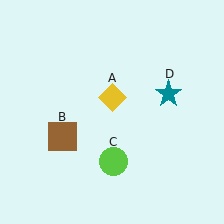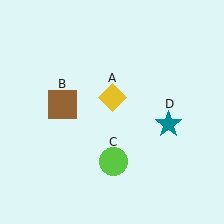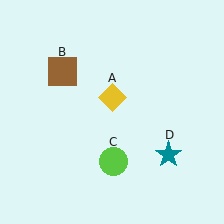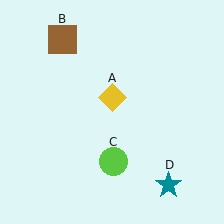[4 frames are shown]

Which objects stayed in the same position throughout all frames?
Yellow diamond (object A) and lime circle (object C) remained stationary.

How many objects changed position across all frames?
2 objects changed position: brown square (object B), teal star (object D).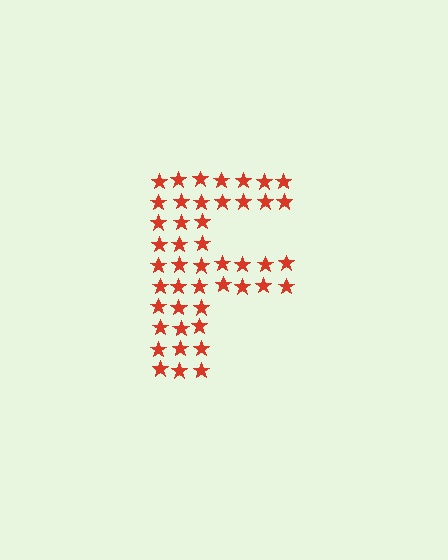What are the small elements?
The small elements are stars.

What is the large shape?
The large shape is the letter F.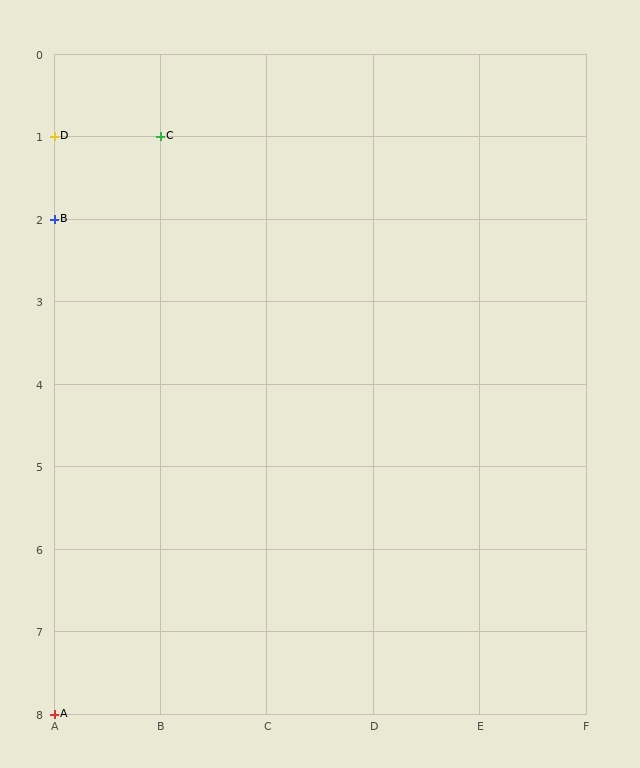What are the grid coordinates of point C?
Point C is at grid coordinates (B, 1).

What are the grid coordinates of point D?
Point D is at grid coordinates (A, 1).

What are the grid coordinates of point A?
Point A is at grid coordinates (A, 8).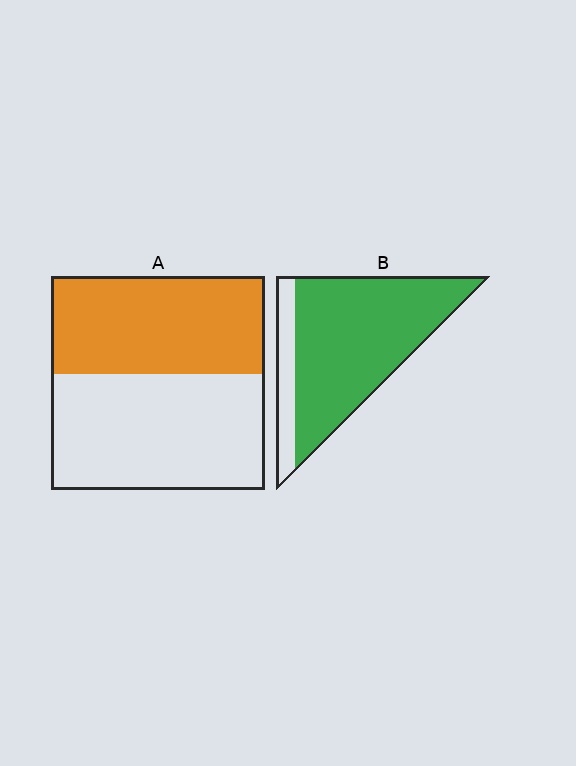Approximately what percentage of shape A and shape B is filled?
A is approximately 45% and B is approximately 85%.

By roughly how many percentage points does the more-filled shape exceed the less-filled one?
By roughly 35 percentage points (B over A).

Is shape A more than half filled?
No.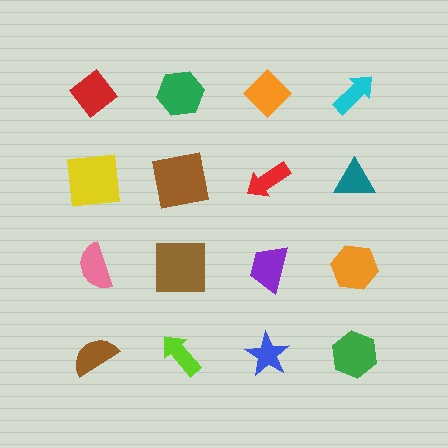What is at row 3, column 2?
A brown square.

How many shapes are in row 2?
4 shapes.